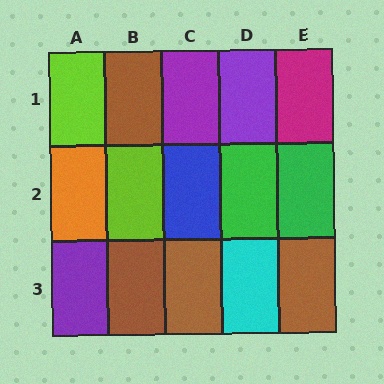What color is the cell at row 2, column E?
Green.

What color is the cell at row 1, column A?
Lime.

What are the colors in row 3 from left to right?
Purple, brown, brown, cyan, brown.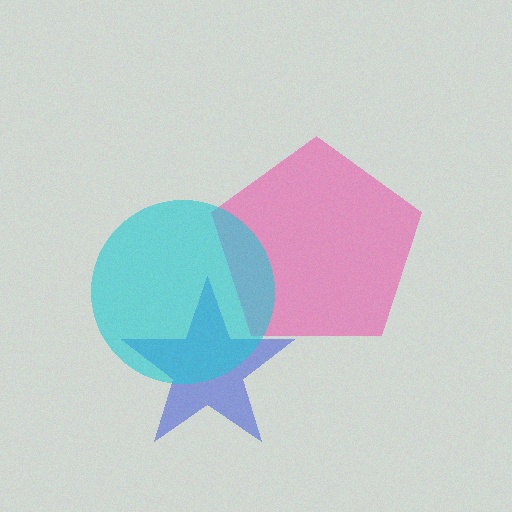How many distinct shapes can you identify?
There are 3 distinct shapes: a pink pentagon, a blue star, a cyan circle.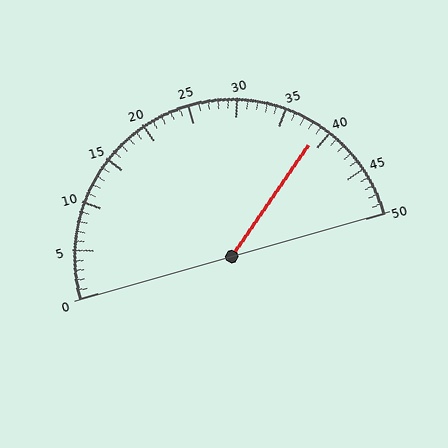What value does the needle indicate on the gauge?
The needle indicates approximately 39.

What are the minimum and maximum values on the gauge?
The gauge ranges from 0 to 50.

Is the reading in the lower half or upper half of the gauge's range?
The reading is in the upper half of the range (0 to 50).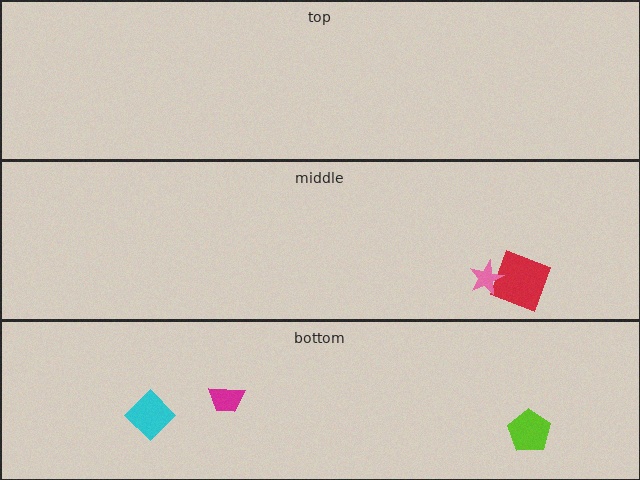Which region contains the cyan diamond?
The bottom region.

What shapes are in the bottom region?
The magenta trapezoid, the cyan diamond, the lime pentagon.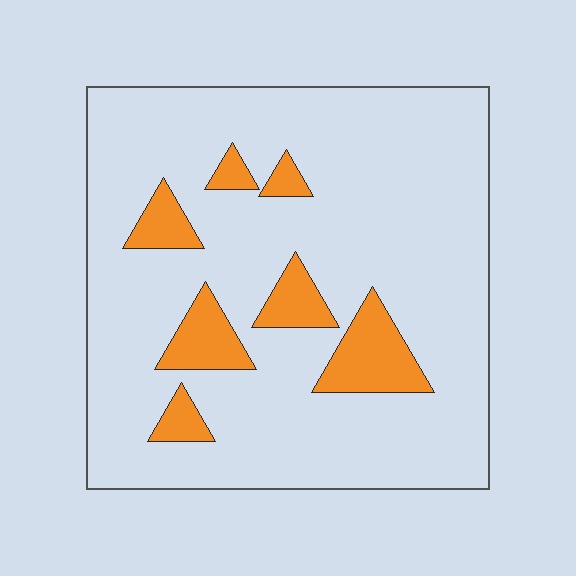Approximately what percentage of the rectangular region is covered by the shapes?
Approximately 15%.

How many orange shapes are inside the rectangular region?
7.